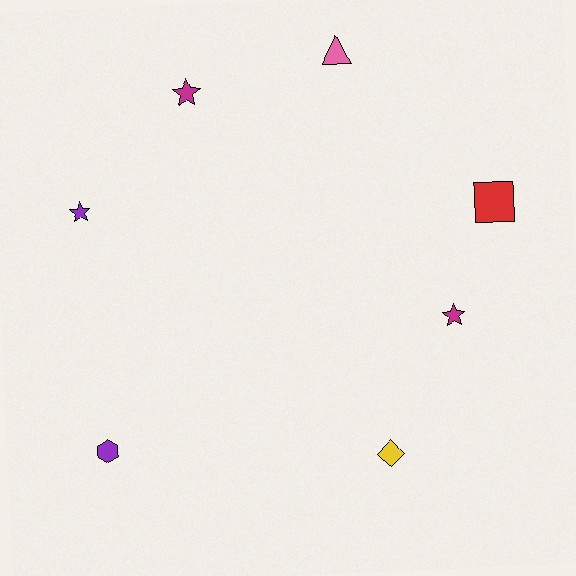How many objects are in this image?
There are 7 objects.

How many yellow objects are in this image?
There is 1 yellow object.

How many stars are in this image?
There are 3 stars.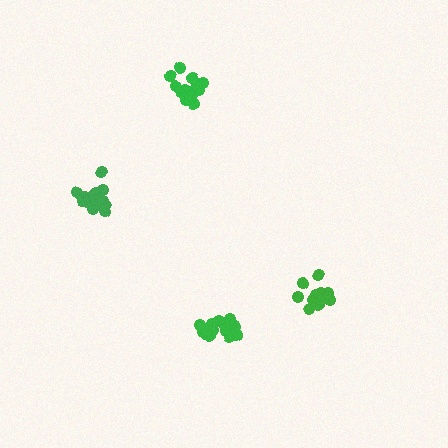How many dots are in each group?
Group 1: 17 dots, Group 2: 15 dots, Group 3: 14 dots, Group 4: 13 dots (59 total).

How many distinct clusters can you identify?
There are 4 distinct clusters.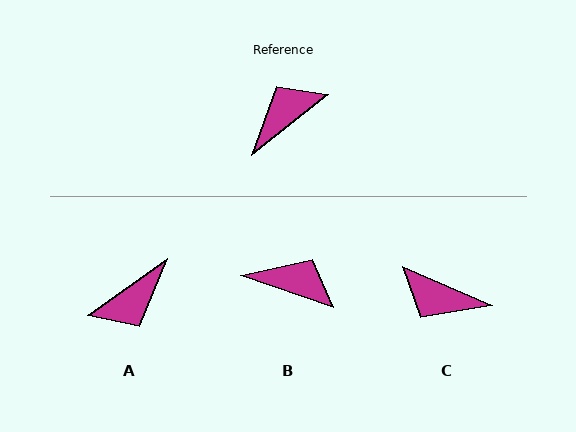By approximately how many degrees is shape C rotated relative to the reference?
Approximately 119 degrees counter-clockwise.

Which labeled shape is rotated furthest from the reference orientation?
A, about 177 degrees away.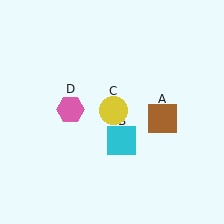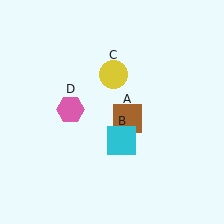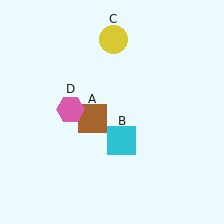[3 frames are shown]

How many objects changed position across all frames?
2 objects changed position: brown square (object A), yellow circle (object C).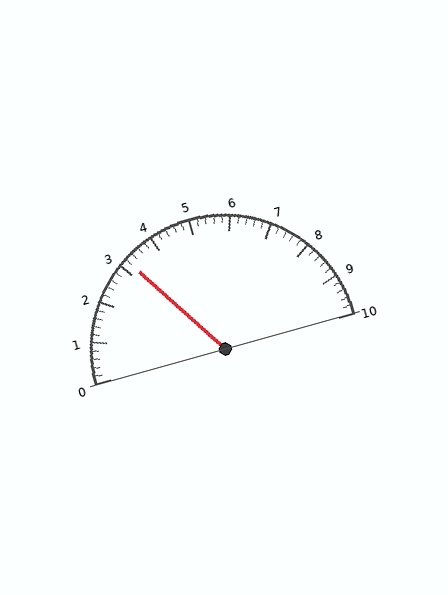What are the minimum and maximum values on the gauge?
The gauge ranges from 0 to 10.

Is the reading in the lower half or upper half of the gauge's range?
The reading is in the lower half of the range (0 to 10).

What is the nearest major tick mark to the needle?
The nearest major tick mark is 3.